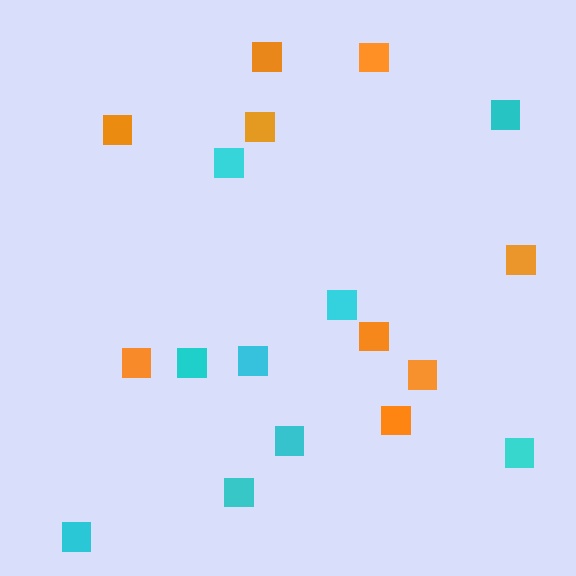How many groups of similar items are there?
There are 2 groups: one group of orange squares (9) and one group of cyan squares (9).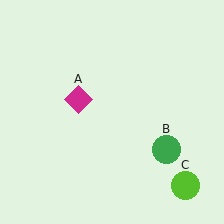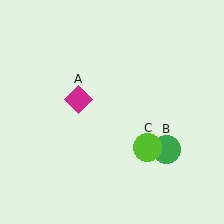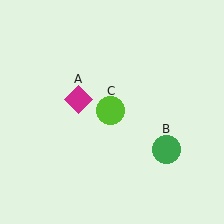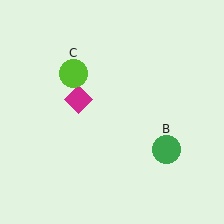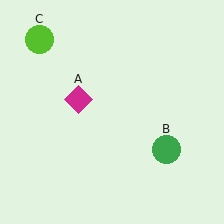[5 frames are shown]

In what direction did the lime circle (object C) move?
The lime circle (object C) moved up and to the left.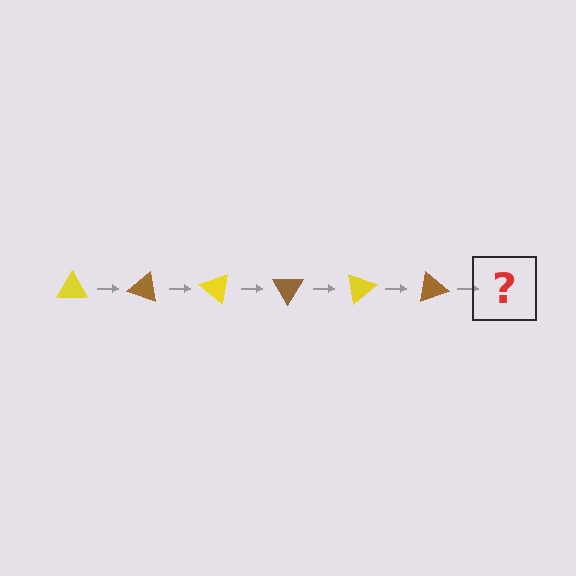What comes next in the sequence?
The next element should be a yellow triangle, rotated 120 degrees from the start.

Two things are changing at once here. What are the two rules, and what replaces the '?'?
The two rules are that it rotates 20 degrees each step and the color cycles through yellow and brown. The '?' should be a yellow triangle, rotated 120 degrees from the start.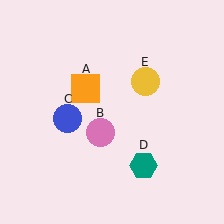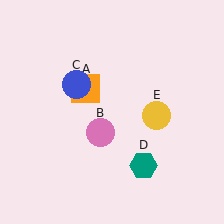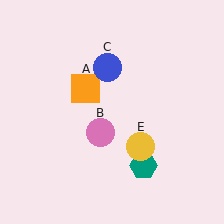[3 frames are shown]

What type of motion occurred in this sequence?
The blue circle (object C), yellow circle (object E) rotated clockwise around the center of the scene.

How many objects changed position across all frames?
2 objects changed position: blue circle (object C), yellow circle (object E).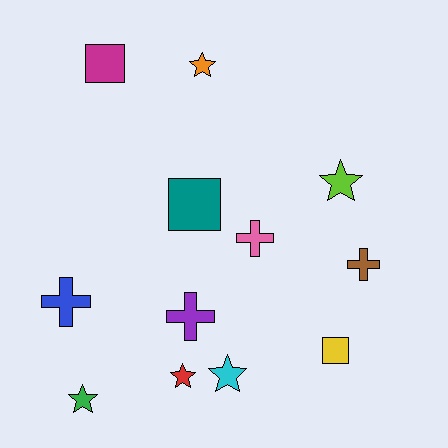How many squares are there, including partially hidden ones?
There are 3 squares.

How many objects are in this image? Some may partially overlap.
There are 12 objects.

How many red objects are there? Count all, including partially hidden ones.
There is 1 red object.